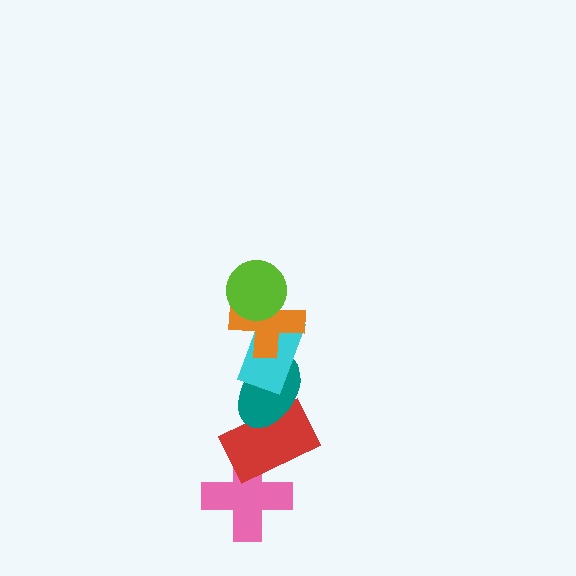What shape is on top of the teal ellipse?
The cyan rectangle is on top of the teal ellipse.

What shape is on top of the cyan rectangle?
The orange cross is on top of the cyan rectangle.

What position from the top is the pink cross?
The pink cross is 6th from the top.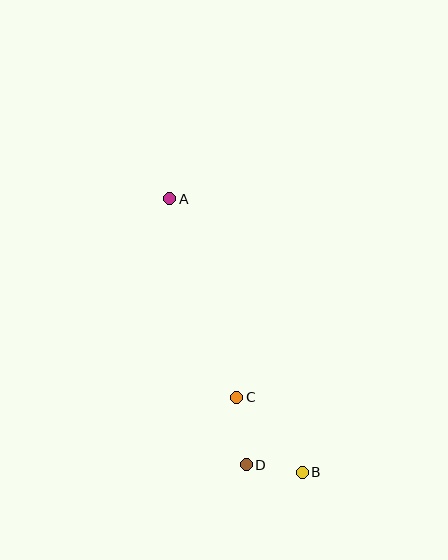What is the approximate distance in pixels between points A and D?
The distance between A and D is approximately 277 pixels.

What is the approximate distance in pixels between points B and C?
The distance between B and C is approximately 100 pixels.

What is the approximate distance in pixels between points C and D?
The distance between C and D is approximately 68 pixels.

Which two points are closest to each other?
Points B and D are closest to each other.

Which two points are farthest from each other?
Points A and B are farthest from each other.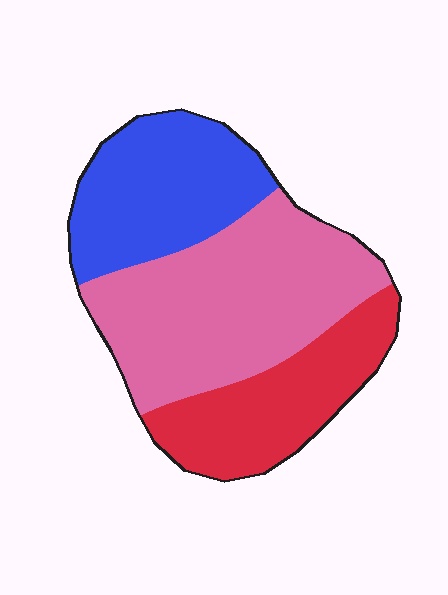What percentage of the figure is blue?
Blue takes up about one quarter (1/4) of the figure.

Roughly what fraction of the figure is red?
Red covers about 25% of the figure.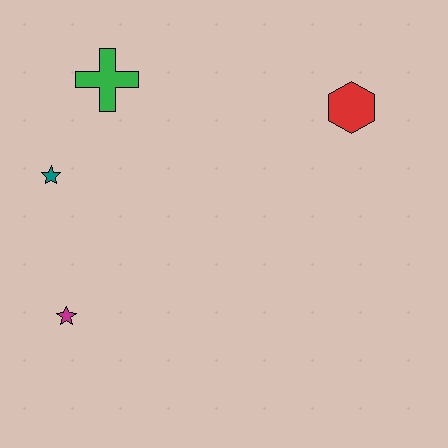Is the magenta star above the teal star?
No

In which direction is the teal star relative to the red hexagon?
The teal star is to the left of the red hexagon.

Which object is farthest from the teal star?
The red hexagon is farthest from the teal star.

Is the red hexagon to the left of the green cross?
No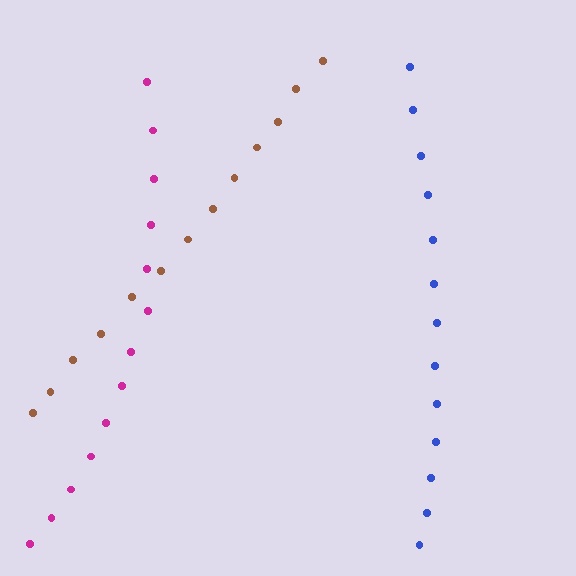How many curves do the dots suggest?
There are 3 distinct paths.